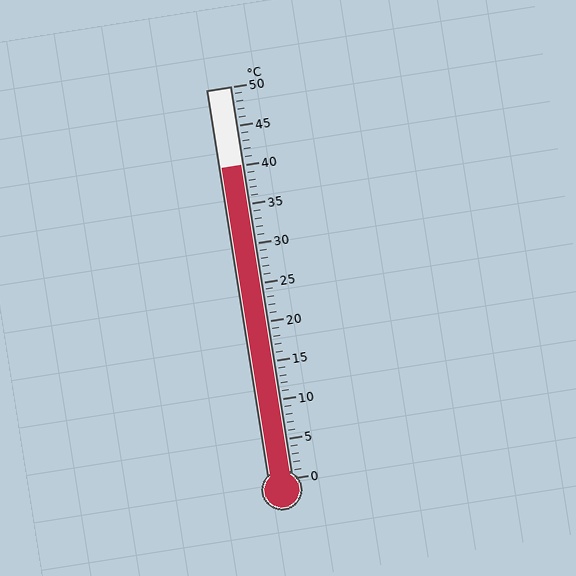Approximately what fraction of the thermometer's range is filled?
The thermometer is filled to approximately 80% of its range.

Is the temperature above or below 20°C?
The temperature is above 20°C.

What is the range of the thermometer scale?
The thermometer scale ranges from 0°C to 50°C.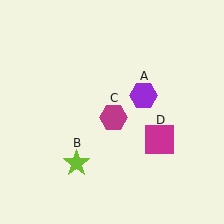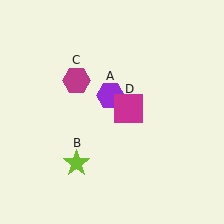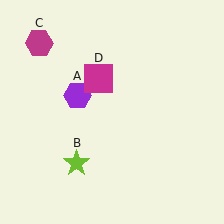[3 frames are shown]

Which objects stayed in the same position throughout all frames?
Lime star (object B) remained stationary.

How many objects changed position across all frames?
3 objects changed position: purple hexagon (object A), magenta hexagon (object C), magenta square (object D).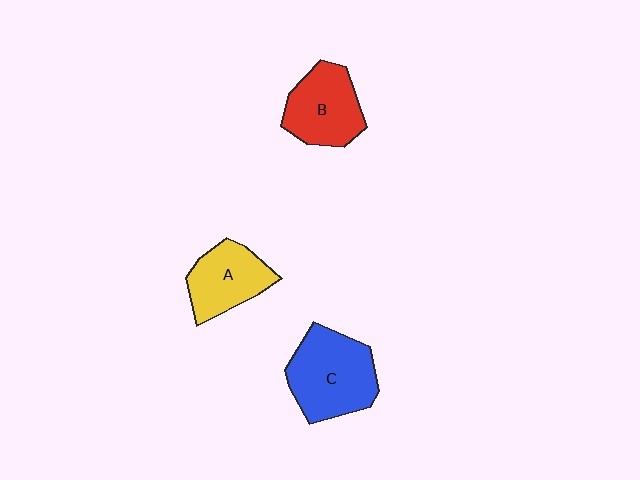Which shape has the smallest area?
Shape A (yellow).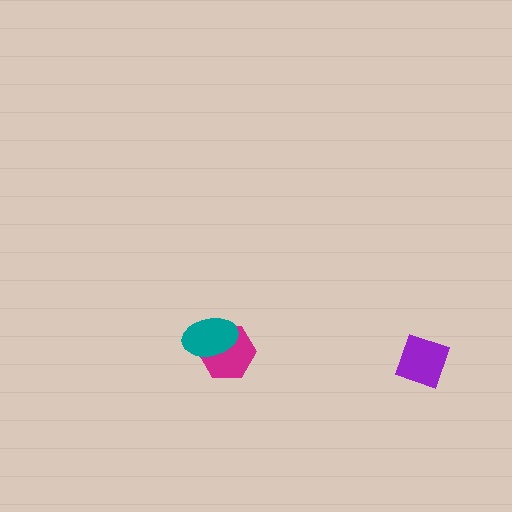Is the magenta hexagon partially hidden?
Yes, it is partially covered by another shape.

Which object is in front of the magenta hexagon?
The teal ellipse is in front of the magenta hexagon.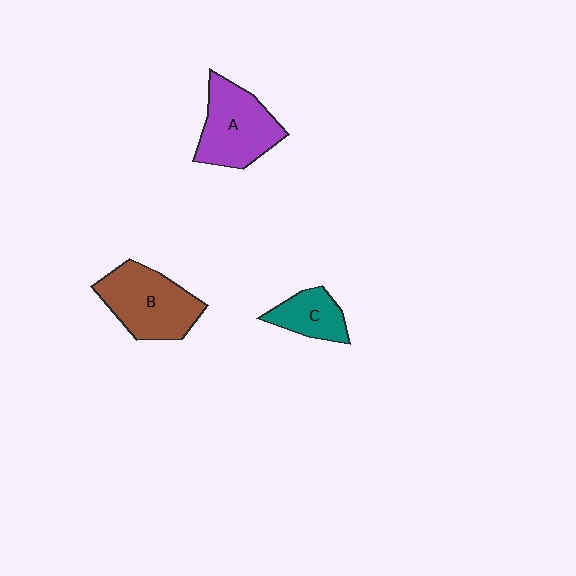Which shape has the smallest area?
Shape C (teal).